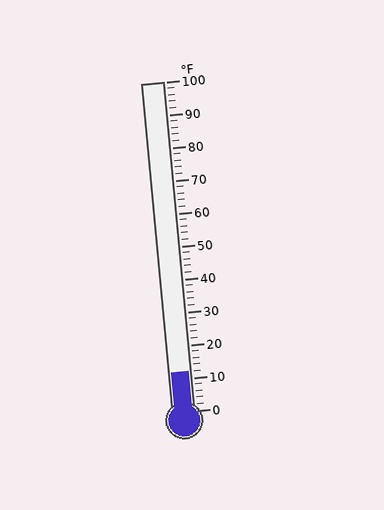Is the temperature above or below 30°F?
The temperature is below 30°F.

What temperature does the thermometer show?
The thermometer shows approximately 12°F.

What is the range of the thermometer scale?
The thermometer scale ranges from 0°F to 100°F.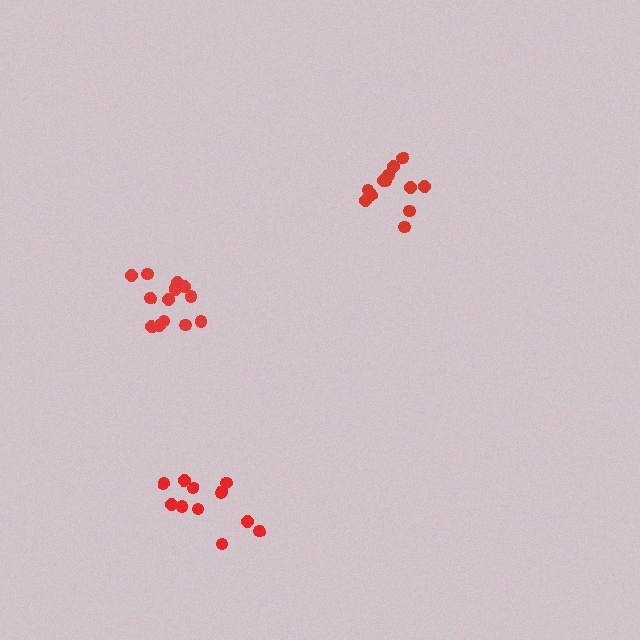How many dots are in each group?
Group 1: 12 dots, Group 2: 14 dots, Group 3: 12 dots (38 total).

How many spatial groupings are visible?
There are 3 spatial groupings.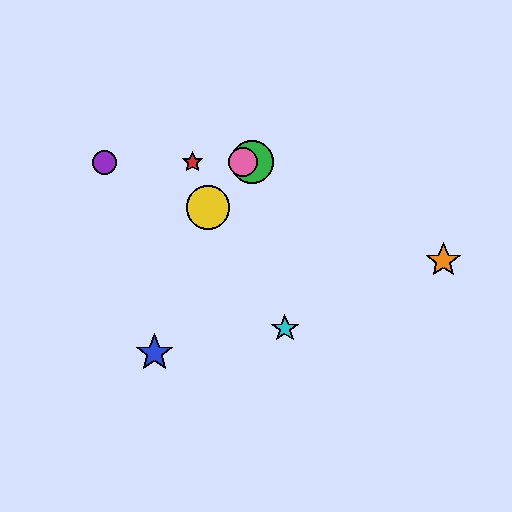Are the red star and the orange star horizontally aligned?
No, the red star is at y≈162 and the orange star is at y≈261.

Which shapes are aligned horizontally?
The red star, the green circle, the purple circle, the pink circle are aligned horizontally.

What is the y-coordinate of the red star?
The red star is at y≈162.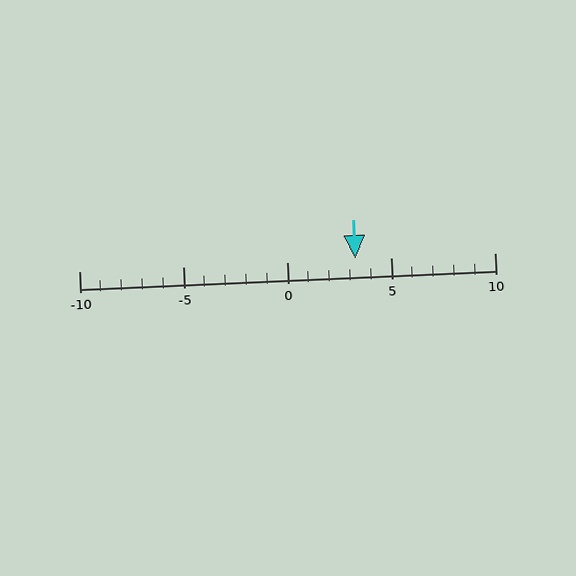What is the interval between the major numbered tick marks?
The major tick marks are spaced 5 units apart.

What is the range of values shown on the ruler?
The ruler shows values from -10 to 10.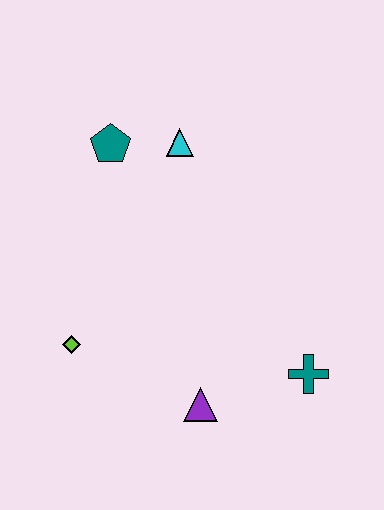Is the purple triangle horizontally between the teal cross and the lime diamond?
Yes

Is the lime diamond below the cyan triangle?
Yes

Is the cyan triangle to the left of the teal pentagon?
No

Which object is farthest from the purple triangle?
The teal pentagon is farthest from the purple triangle.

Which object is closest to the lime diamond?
The purple triangle is closest to the lime diamond.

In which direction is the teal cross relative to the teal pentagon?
The teal cross is below the teal pentagon.